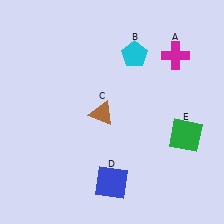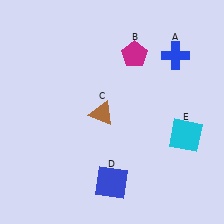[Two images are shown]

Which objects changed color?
A changed from magenta to blue. B changed from cyan to magenta. E changed from green to cyan.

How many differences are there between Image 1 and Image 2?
There are 3 differences between the two images.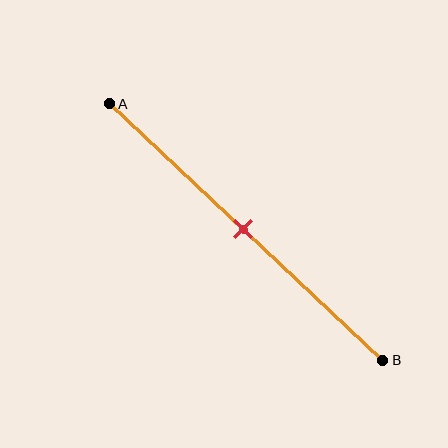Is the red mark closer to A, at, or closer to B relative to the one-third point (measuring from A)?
The red mark is closer to point B than the one-third point of segment AB.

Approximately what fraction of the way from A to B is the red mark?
The red mark is approximately 50% of the way from A to B.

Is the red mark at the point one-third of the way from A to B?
No, the mark is at about 50% from A, not at the 33% one-third point.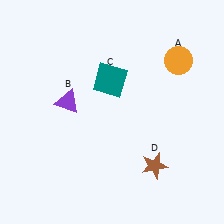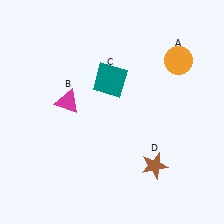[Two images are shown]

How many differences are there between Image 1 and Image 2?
There is 1 difference between the two images.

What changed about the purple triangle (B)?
In Image 1, B is purple. In Image 2, it changed to magenta.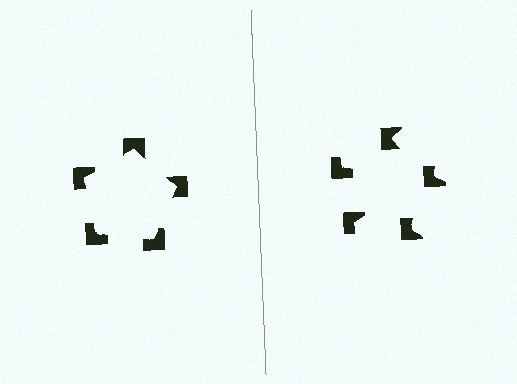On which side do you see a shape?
An illusory pentagon appears on the left side. On the right side the wedge cuts are rotated, so no coherent shape forms.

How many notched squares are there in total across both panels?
10 — 5 on each side.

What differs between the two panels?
The notched squares are positioned identically on both sides; only the wedge orientations differ. On the left they align to a pentagon; on the right they are misaligned.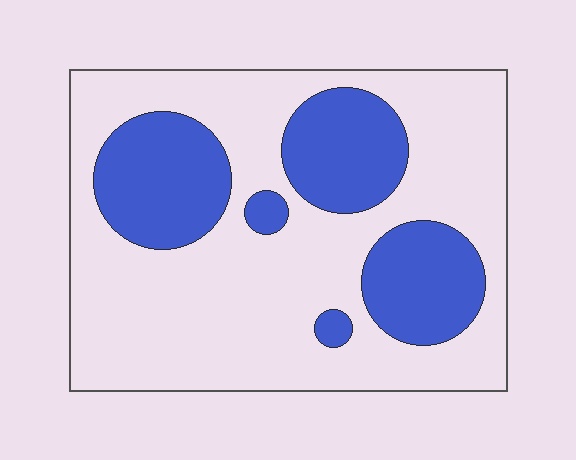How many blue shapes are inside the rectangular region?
5.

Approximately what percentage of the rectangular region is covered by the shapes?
Approximately 30%.